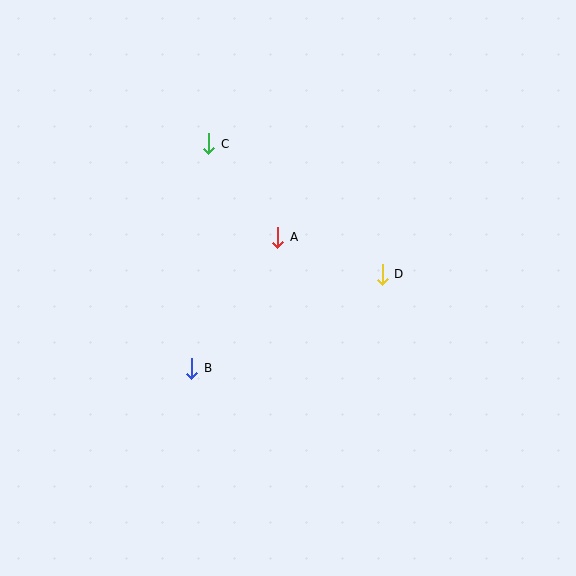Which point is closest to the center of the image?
Point A at (278, 237) is closest to the center.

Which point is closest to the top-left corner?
Point C is closest to the top-left corner.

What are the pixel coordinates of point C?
Point C is at (209, 144).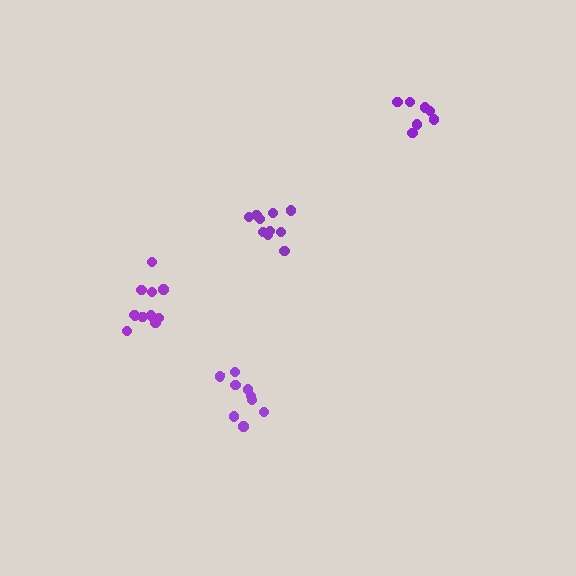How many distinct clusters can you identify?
There are 4 distinct clusters.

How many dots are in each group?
Group 1: 11 dots, Group 2: 9 dots, Group 3: 11 dots, Group 4: 7 dots (38 total).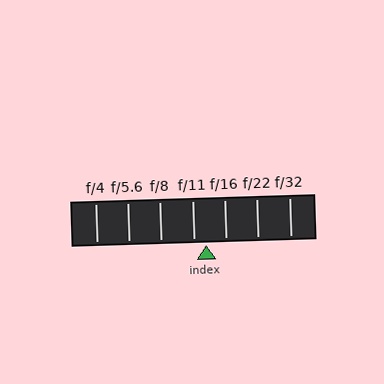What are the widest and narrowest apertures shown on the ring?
The widest aperture shown is f/4 and the narrowest is f/32.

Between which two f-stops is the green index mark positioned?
The index mark is between f/11 and f/16.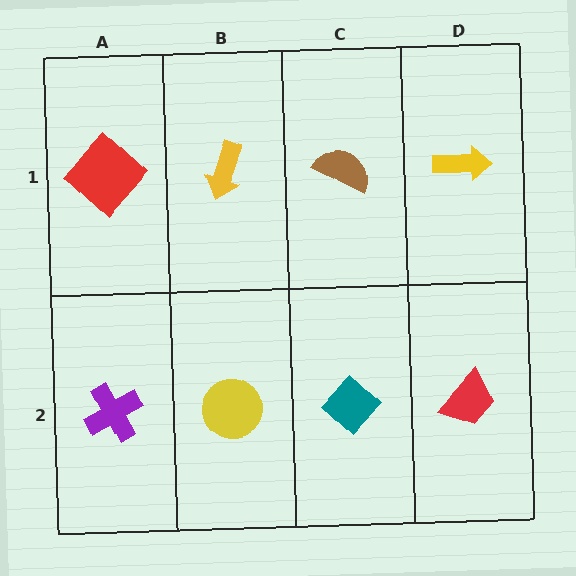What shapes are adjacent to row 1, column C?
A teal diamond (row 2, column C), a yellow arrow (row 1, column B), a yellow arrow (row 1, column D).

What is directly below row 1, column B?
A yellow circle.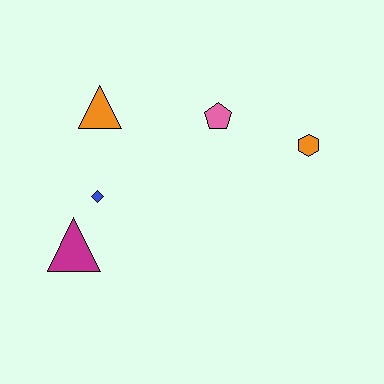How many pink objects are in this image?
There is 1 pink object.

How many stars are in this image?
There are no stars.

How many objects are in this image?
There are 5 objects.